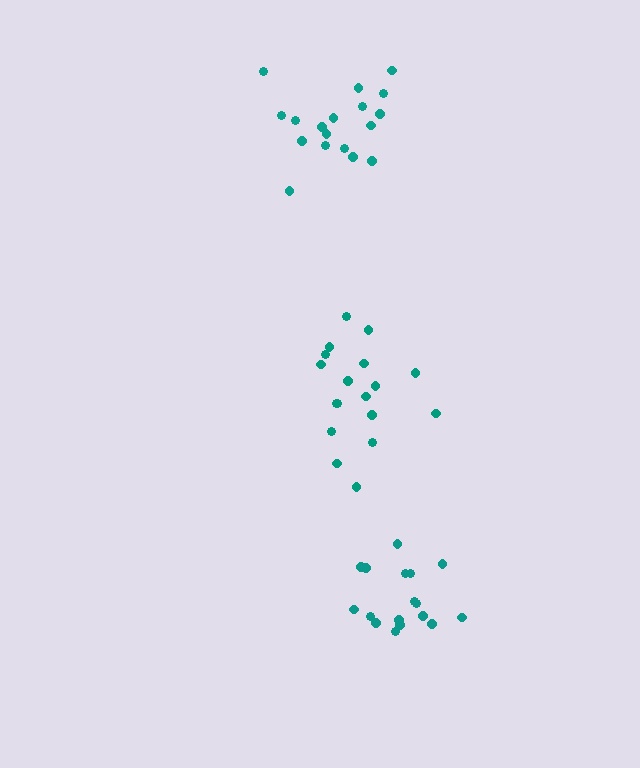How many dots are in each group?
Group 1: 18 dots, Group 2: 18 dots, Group 3: 17 dots (53 total).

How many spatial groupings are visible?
There are 3 spatial groupings.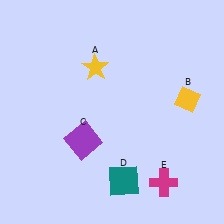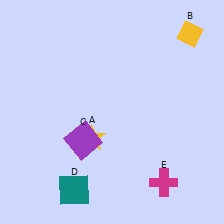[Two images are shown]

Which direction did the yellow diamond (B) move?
The yellow diamond (B) moved up.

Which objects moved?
The objects that moved are: the yellow star (A), the yellow diamond (B), the teal square (D).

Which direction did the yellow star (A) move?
The yellow star (A) moved down.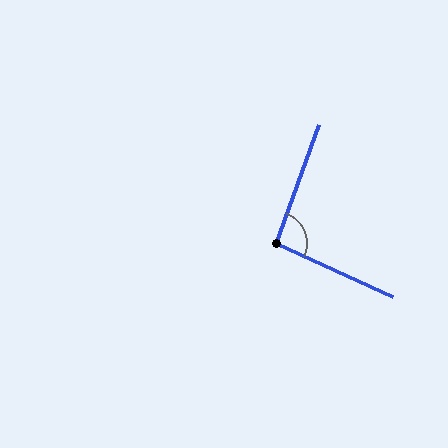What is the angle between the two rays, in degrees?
Approximately 94 degrees.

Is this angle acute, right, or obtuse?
It is approximately a right angle.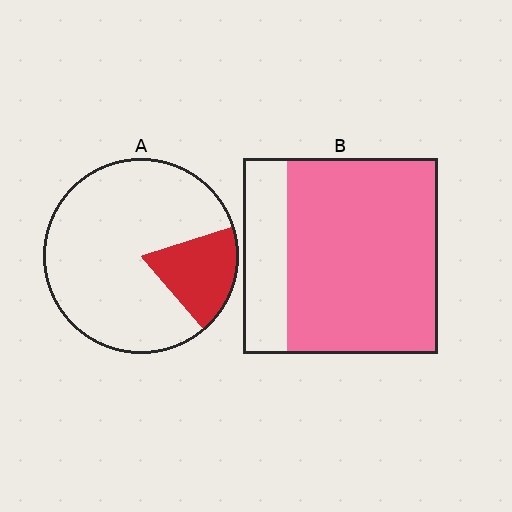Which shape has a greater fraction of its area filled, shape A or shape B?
Shape B.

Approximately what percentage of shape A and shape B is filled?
A is approximately 20% and B is approximately 75%.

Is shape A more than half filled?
No.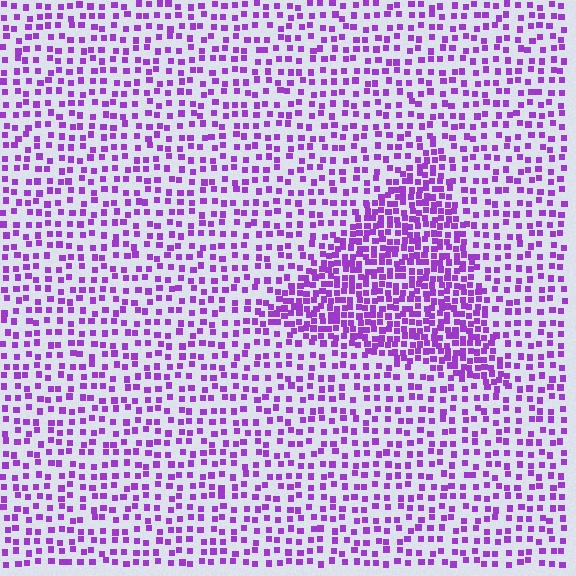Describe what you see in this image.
The image contains small purple elements arranged at two different densities. A triangle-shaped region is visible where the elements are more densely packed than the surrounding area.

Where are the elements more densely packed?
The elements are more densely packed inside the triangle boundary.